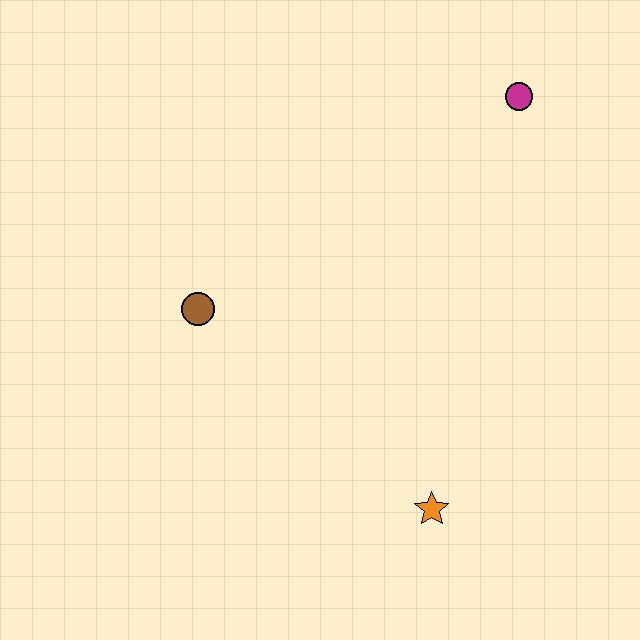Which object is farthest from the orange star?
The magenta circle is farthest from the orange star.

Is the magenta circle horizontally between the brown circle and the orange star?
No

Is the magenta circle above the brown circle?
Yes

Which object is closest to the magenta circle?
The brown circle is closest to the magenta circle.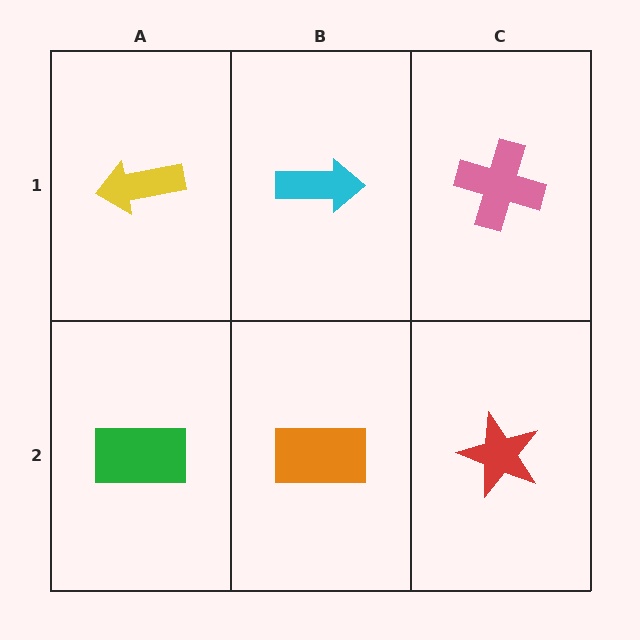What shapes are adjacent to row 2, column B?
A cyan arrow (row 1, column B), a green rectangle (row 2, column A), a red star (row 2, column C).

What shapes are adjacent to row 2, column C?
A pink cross (row 1, column C), an orange rectangle (row 2, column B).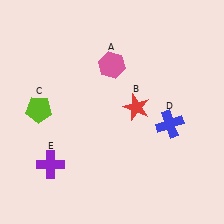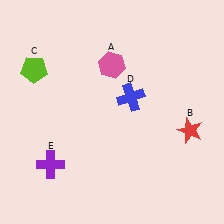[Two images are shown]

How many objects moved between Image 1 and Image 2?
3 objects moved between the two images.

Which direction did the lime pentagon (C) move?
The lime pentagon (C) moved up.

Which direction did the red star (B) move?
The red star (B) moved right.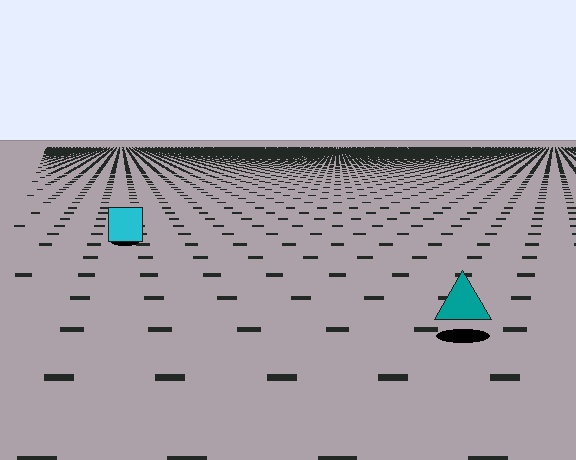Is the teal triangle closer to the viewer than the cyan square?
Yes. The teal triangle is closer — you can tell from the texture gradient: the ground texture is coarser near it.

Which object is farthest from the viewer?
The cyan square is farthest from the viewer. It appears smaller and the ground texture around it is denser.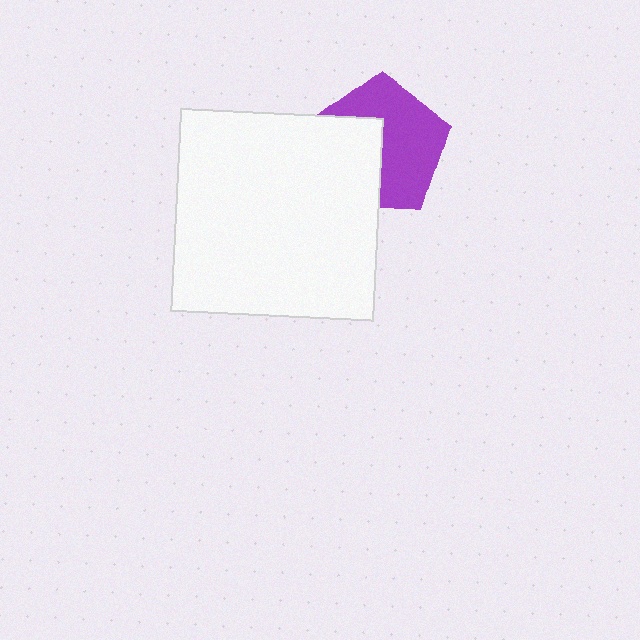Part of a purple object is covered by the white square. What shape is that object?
It is a pentagon.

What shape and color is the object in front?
The object in front is a white square.